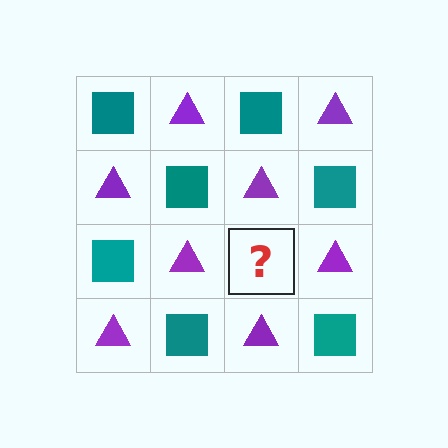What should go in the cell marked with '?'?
The missing cell should contain a teal square.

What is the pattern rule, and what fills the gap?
The rule is that it alternates teal square and purple triangle in a checkerboard pattern. The gap should be filled with a teal square.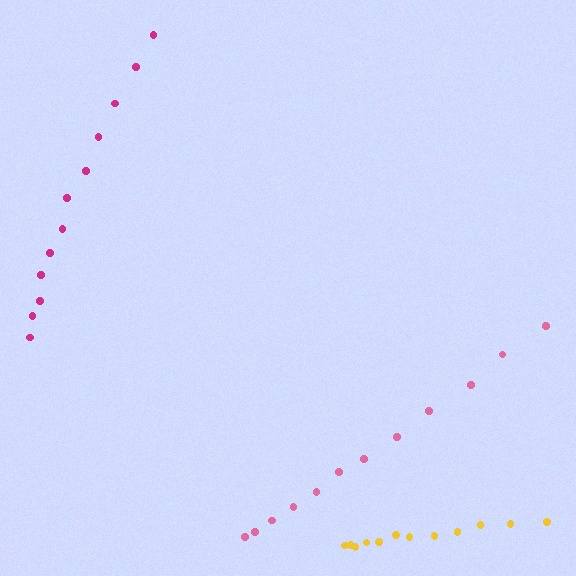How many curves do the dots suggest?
There are 3 distinct paths.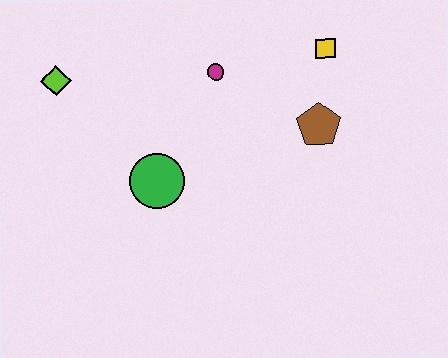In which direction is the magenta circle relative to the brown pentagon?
The magenta circle is to the left of the brown pentagon.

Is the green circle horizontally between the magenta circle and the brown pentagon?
No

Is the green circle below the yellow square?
Yes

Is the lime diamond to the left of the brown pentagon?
Yes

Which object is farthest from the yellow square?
The lime diamond is farthest from the yellow square.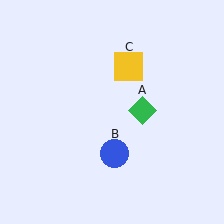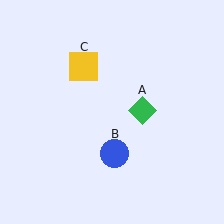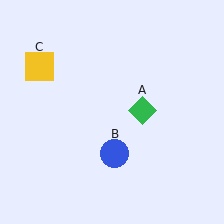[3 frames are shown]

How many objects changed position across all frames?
1 object changed position: yellow square (object C).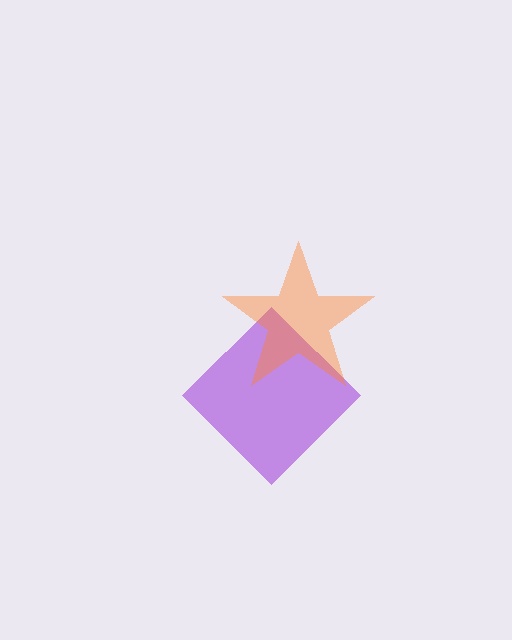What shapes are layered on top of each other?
The layered shapes are: a purple diamond, an orange star.